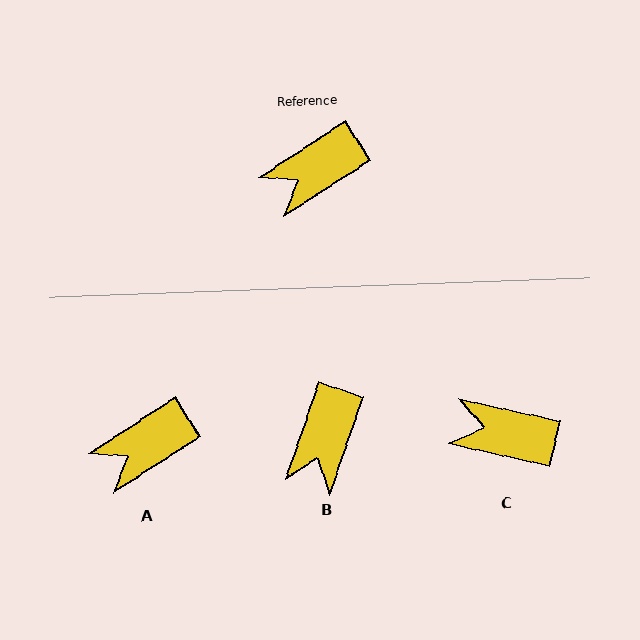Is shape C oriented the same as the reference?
No, it is off by about 46 degrees.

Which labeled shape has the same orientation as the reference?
A.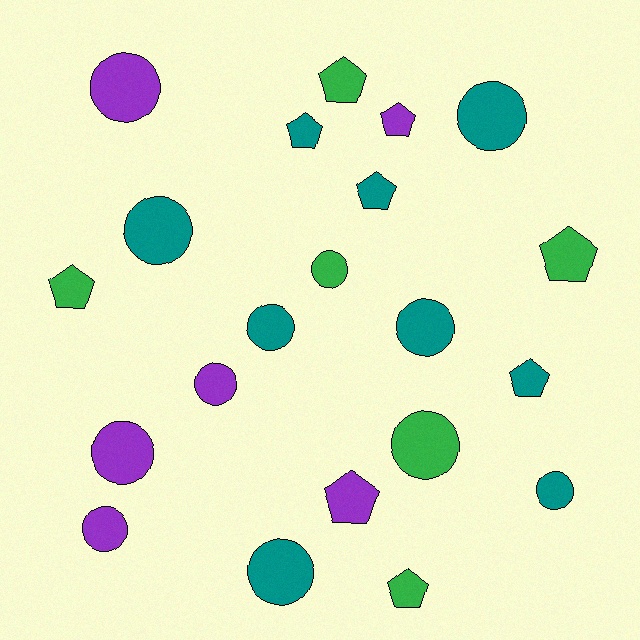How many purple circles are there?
There are 4 purple circles.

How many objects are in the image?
There are 21 objects.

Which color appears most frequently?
Teal, with 9 objects.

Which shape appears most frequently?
Circle, with 12 objects.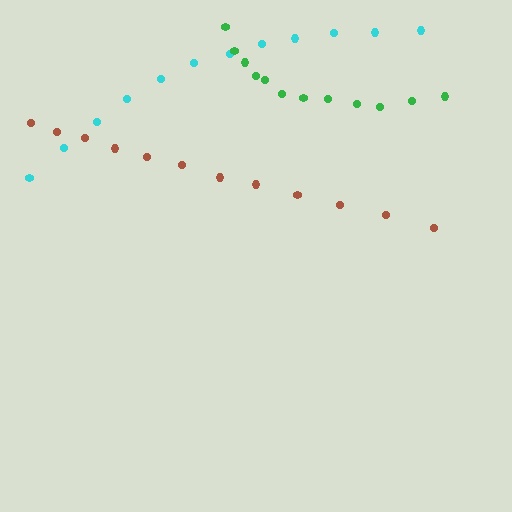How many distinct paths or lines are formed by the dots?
There are 3 distinct paths.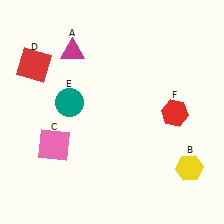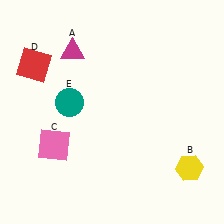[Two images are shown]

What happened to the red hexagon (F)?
The red hexagon (F) was removed in Image 2. It was in the bottom-right area of Image 1.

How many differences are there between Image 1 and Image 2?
There is 1 difference between the two images.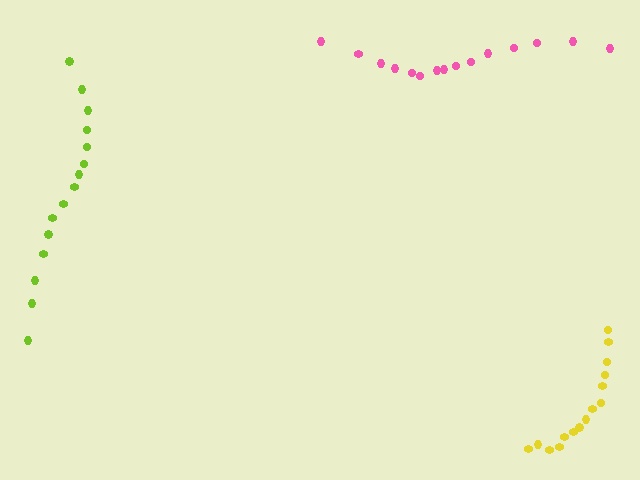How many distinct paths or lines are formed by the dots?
There are 3 distinct paths.